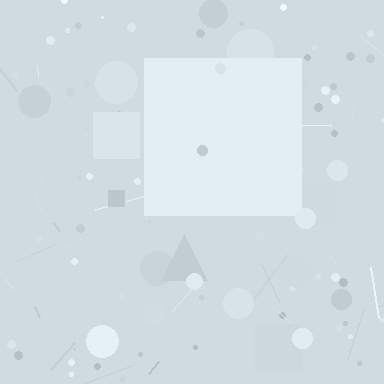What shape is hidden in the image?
A square is hidden in the image.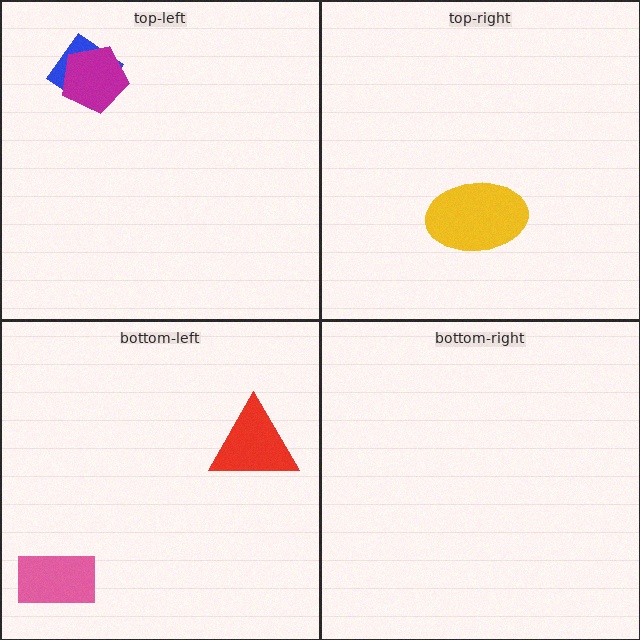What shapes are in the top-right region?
The yellow ellipse.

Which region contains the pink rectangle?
The bottom-left region.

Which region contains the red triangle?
The bottom-left region.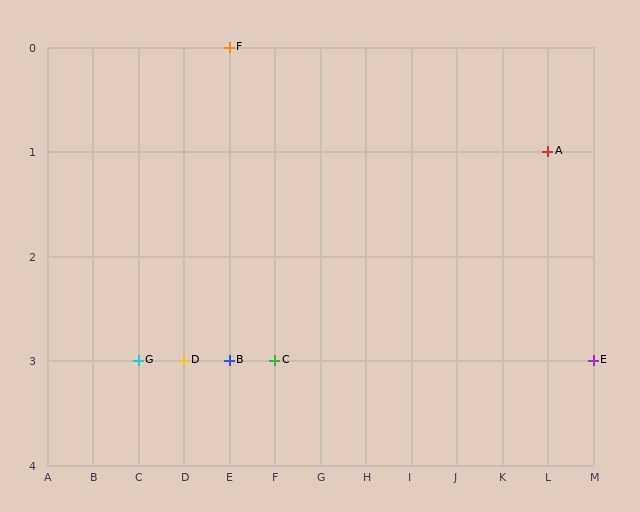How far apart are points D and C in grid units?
Points D and C are 2 columns apart.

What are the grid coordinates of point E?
Point E is at grid coordinates (M, 3).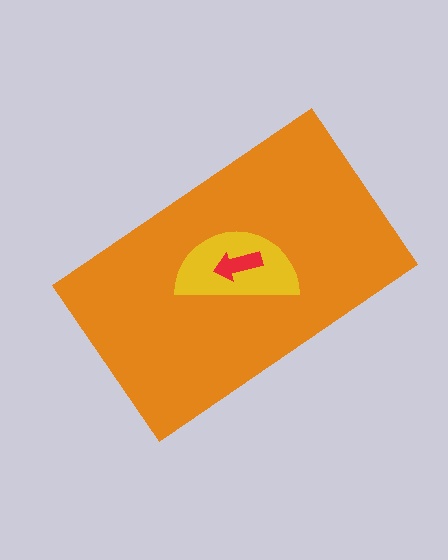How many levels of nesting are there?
3.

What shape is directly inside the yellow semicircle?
The red arrow.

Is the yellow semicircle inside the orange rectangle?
Yes.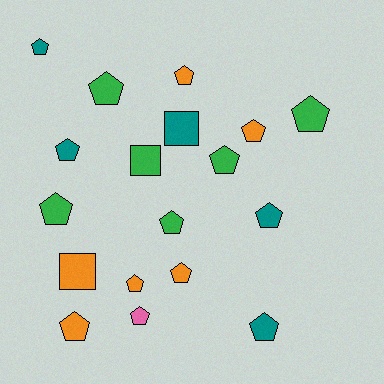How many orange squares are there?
There is 1 orange square.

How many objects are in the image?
There are 18 objects.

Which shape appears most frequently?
Pentagon, with 15 objects.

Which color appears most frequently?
Green, with 6 objects.